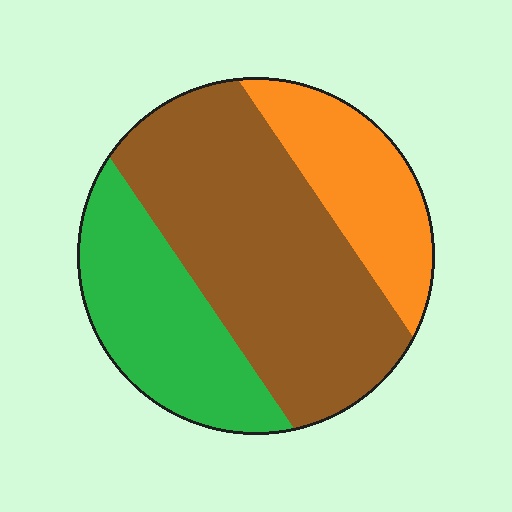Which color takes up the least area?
Orange, at roughly 20%.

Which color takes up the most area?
Brown, at roughly 50%.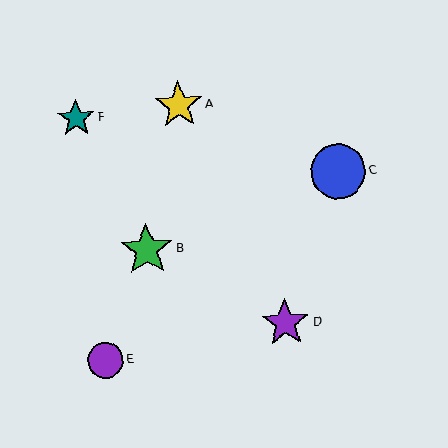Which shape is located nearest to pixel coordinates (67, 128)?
The teal star (labeled F) at (76, 118) is nearest to that location.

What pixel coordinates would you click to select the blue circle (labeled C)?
Click at (338, 172) to select the blue circle C.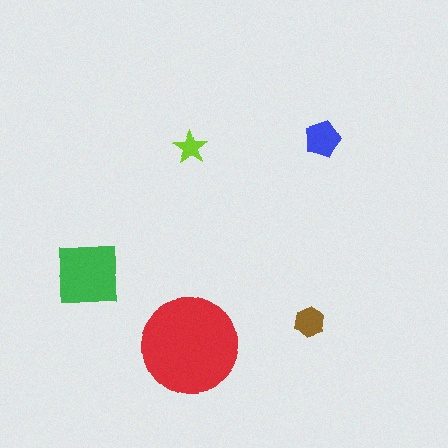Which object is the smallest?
The lime star.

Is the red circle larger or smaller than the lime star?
Larger.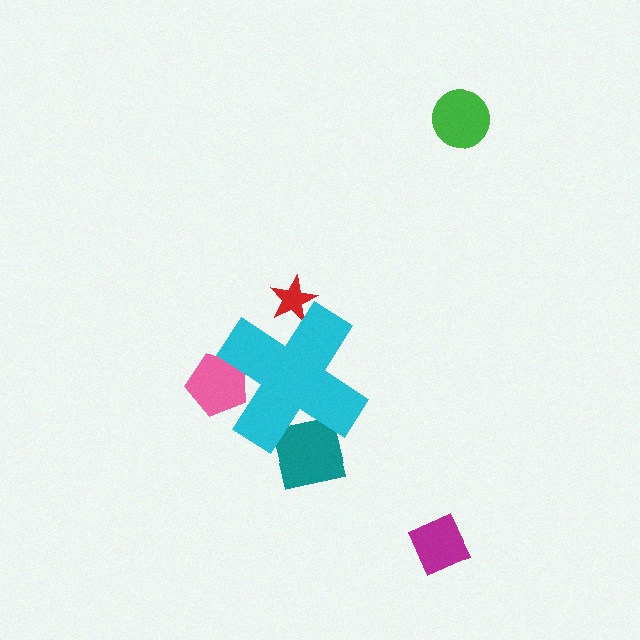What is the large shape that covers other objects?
A cyan cross.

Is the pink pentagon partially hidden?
Yes, the pink pentagon is partially hidden behind the cyan cross.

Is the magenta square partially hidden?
No, the magenta square is fully visible.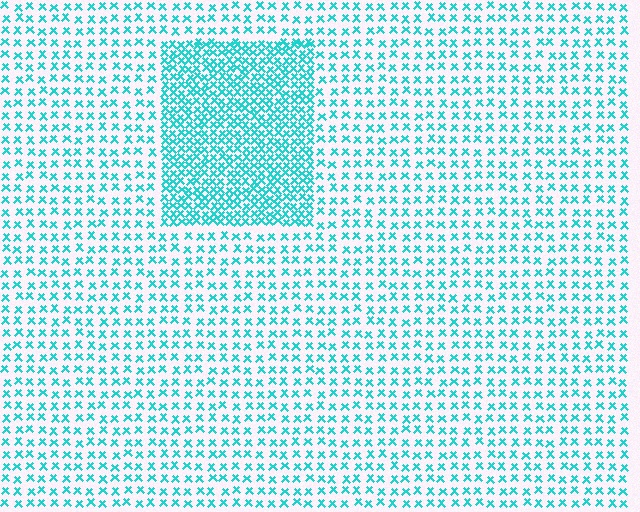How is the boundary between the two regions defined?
The boundary is defined by a change in element density (approximately 2.3x ratio). All elements are the same color, size, and shape.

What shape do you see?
I see a rectangle.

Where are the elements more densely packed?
The elements are more densely packed inside the rectangle boundary.